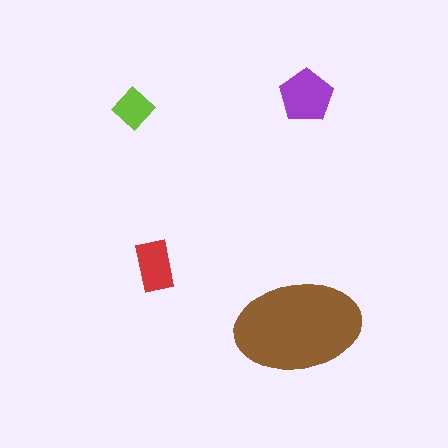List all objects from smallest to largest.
The lime diamond, the red rectangle, the purple pentagon, the brown ellipse.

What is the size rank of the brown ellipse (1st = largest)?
1st.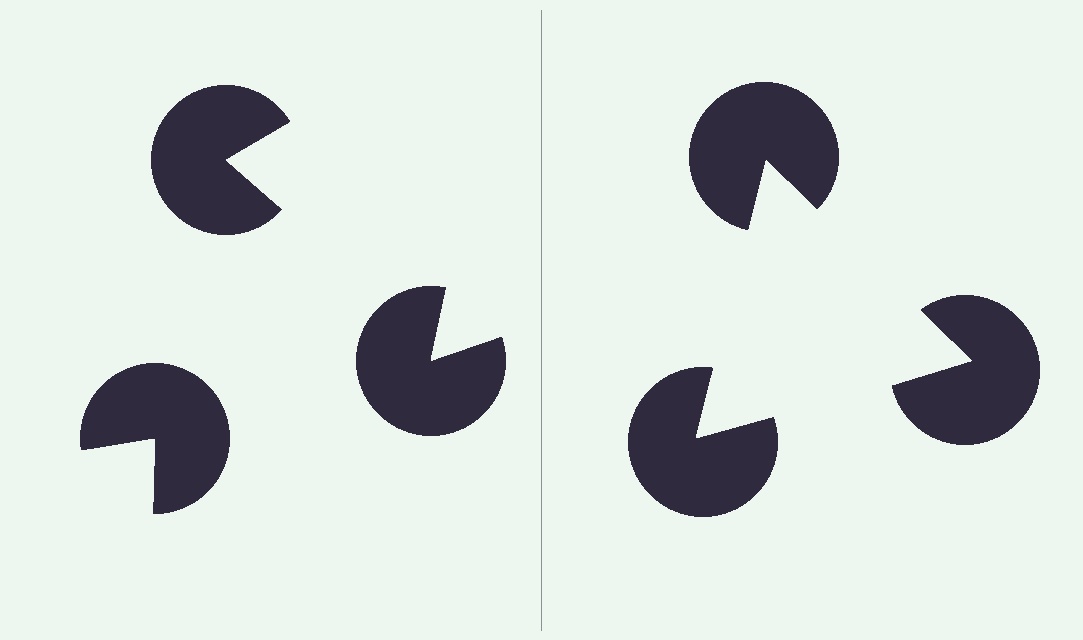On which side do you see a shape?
An illusory triangle appears on the right side. On the left side the wedge cuts are rotated, so no coherent shape forms.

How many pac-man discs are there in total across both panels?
6 — 3 on each side.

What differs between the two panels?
The pac-man discs are positioned identically on both sides; only the wedge orientations differ. On the right they align to a triangle; on the left they are misaligned.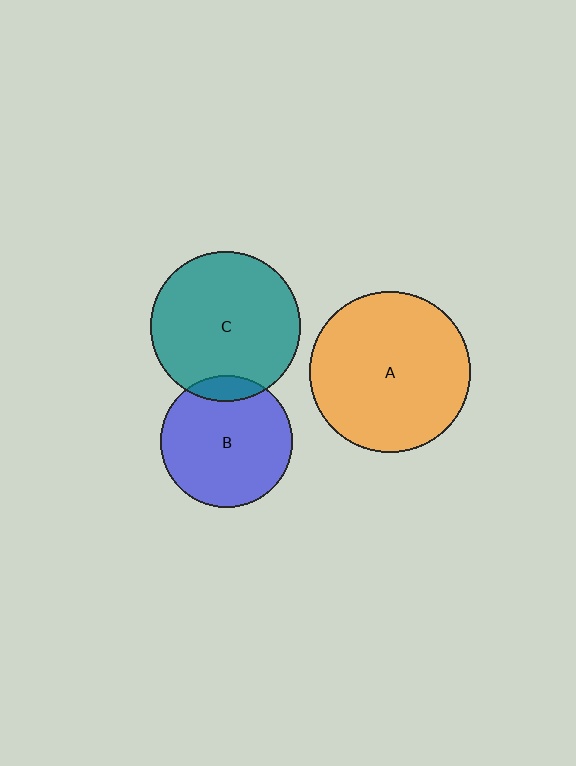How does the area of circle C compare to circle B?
Approximately 1.3 times.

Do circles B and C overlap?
Yes.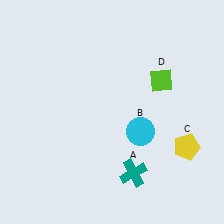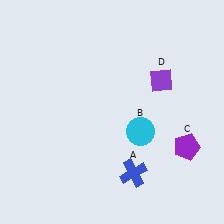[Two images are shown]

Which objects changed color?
A changed from teal to blue. C changed from yellow to purple. D changed from lime to purple.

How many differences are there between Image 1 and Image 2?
There are 3 differences between the two images.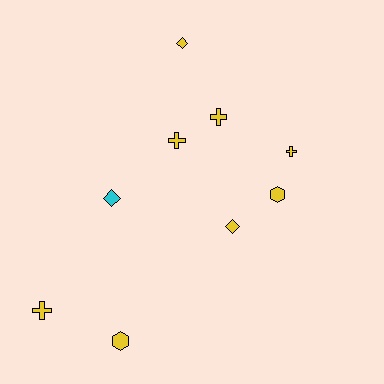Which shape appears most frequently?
Cross, with 4 objects.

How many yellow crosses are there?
There are 4 yellow crosses.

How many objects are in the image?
There are 9 objects.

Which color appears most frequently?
Yellow, with 8 objects.